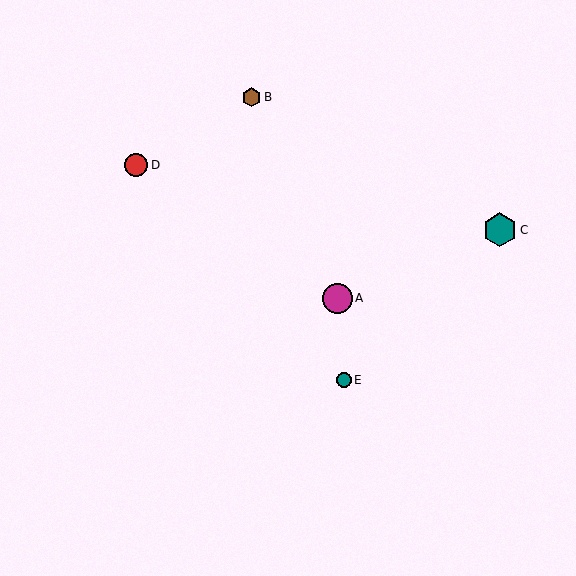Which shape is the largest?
The teal hexagon (labeled C) is the largest.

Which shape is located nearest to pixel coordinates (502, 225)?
The teal hexagon (labeled C) at (500, 230) is nearest to that location.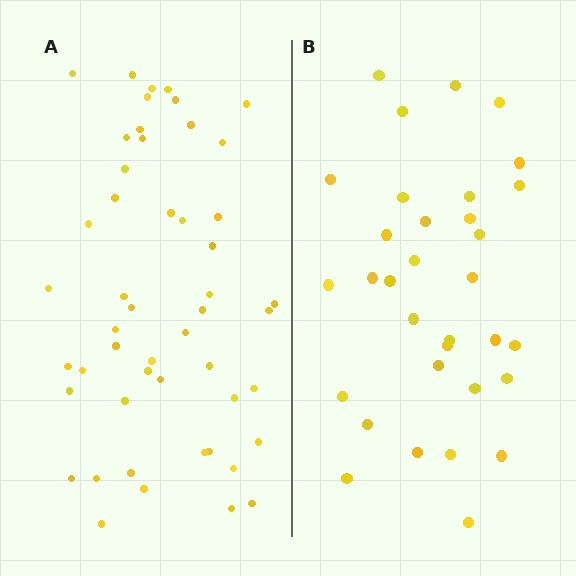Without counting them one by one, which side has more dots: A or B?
Region A (the left region) has more dots.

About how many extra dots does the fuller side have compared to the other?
Region A has approximately 15 more dots than region B.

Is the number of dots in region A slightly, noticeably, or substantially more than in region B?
Region A has substantially more. The ratio is roughly 1.5 to 1.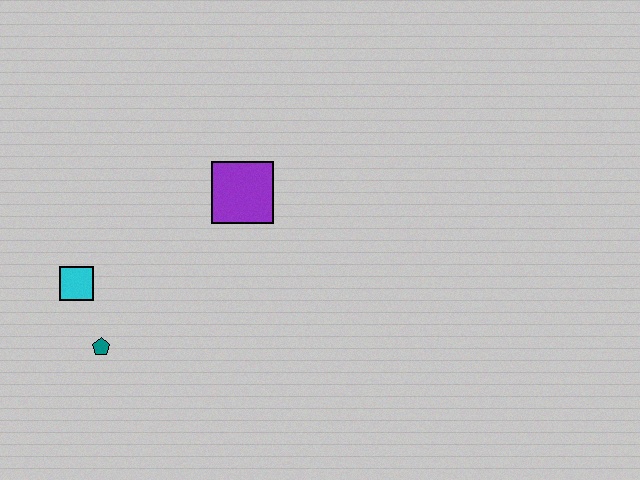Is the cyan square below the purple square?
Yes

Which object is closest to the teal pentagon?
The cyan square is closest to the teal pentagon.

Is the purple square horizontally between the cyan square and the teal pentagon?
No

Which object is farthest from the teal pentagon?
The purple square is farthest from the teal pentagon.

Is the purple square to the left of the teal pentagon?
No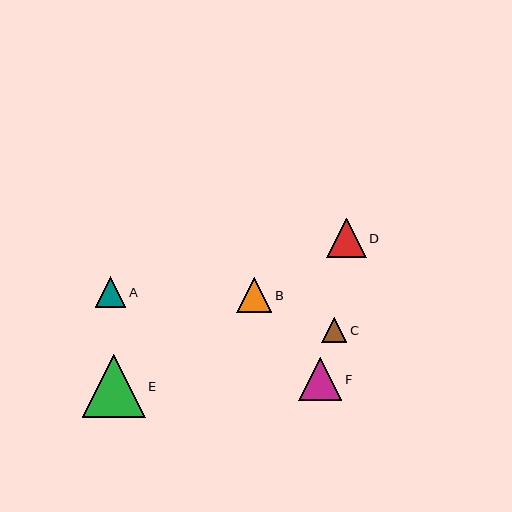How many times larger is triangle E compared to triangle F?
Triangle E is approximately 1.4 times the size of triangle F.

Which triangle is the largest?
Triangle E is the largest with a size of approximately 63 pixels.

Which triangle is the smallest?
Triangle C is the smallest with a size of approximately 26 pixels.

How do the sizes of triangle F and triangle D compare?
Triangle F and triangle D are approximately the same size.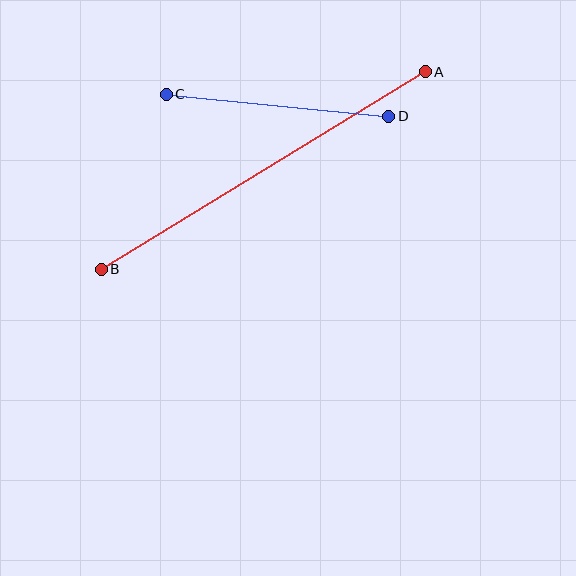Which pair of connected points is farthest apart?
Points A and B are farthest apart.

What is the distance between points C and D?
The distance is approximately 224 pixels.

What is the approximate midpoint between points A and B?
The midpoint is at approximately (263, 170) pixels.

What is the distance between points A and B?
The distance is approximately 379 pixels.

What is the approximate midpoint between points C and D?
The midpoint is at approximately (278, 105) pixels.